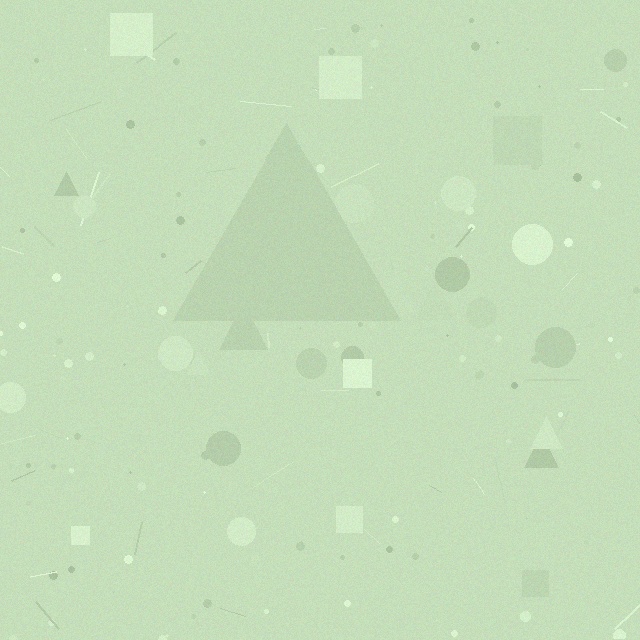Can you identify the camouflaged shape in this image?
The camouflaged shape is a triangle.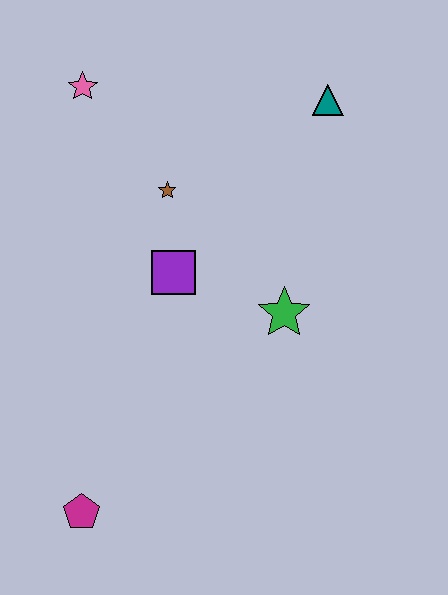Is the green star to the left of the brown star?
No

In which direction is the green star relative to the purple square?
The green star is to the right of the purple square.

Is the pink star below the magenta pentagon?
No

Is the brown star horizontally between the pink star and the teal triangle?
Yes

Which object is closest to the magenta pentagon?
The purple square is closest to the magenta pentagon.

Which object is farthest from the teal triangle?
The magenta pentagon is farthest from the teal triangle.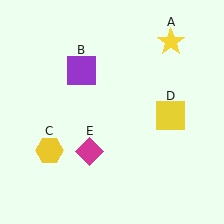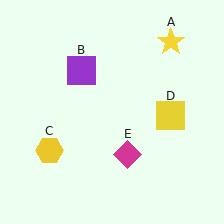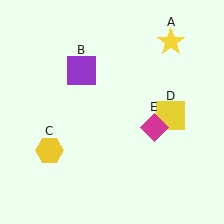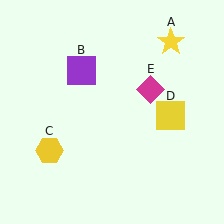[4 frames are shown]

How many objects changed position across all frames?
1 object changed position: magenta diamond (object E).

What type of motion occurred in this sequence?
The magenta diamond (object E) rotated counterclockwise around the center of the scene.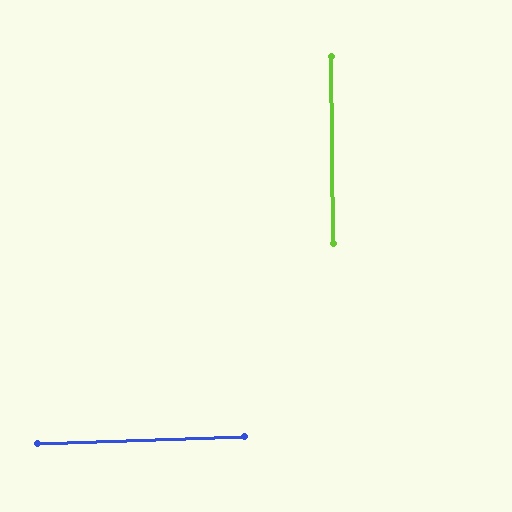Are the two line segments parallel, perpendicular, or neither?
Perpendicular — they meet at approximately 89°.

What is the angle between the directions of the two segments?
Approximately 89 degrees.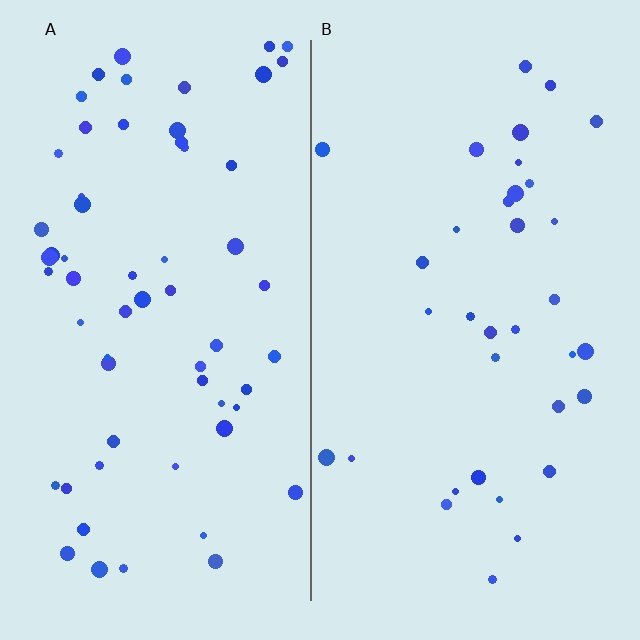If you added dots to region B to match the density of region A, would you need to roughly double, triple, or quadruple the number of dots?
Approximately double.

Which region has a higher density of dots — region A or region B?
A (the left).